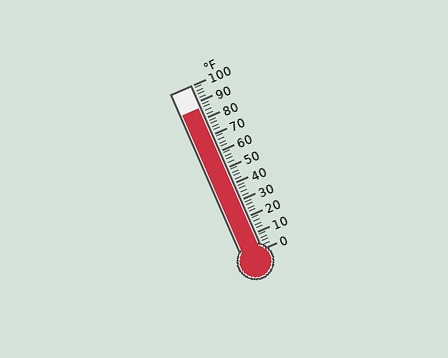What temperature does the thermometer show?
The thermometer shows approximately 86°F.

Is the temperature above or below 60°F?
The temperature is above 60°F.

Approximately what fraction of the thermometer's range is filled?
The thermometer is filled to approximately 85% of its range.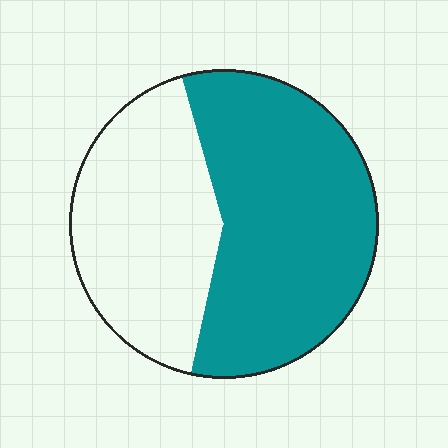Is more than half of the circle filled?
Yes.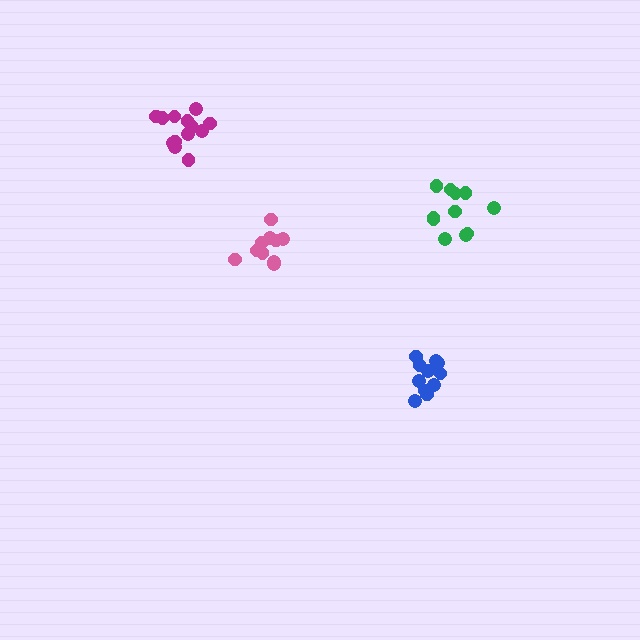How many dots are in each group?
Group 1: 11 dots, Group 2: 13 dots, Group 3: 12 dots, Group 4: 10 dots (46 total).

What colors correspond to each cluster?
The clusters are colored: green, magenta, blue, pink.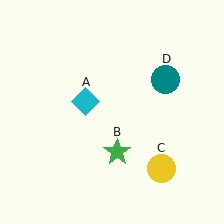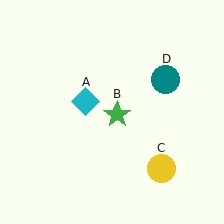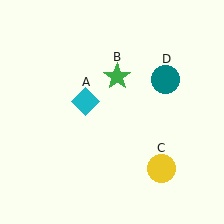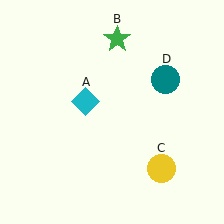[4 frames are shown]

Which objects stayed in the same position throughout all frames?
Cyan diamond (object A) and yellow circle (object C) and teal circle (object D) remained stationary.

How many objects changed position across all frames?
1 object changed position: green star (object B).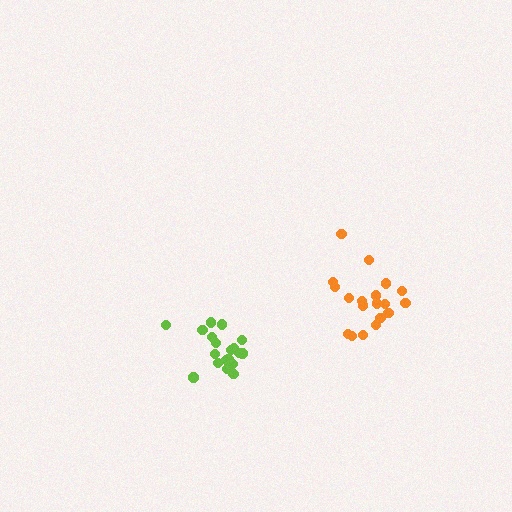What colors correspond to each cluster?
The clusters are colored: orange, lime.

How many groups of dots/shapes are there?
There are 2 groups.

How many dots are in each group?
Group 1: 19 dots, Group 2: 19 dots (38 total).